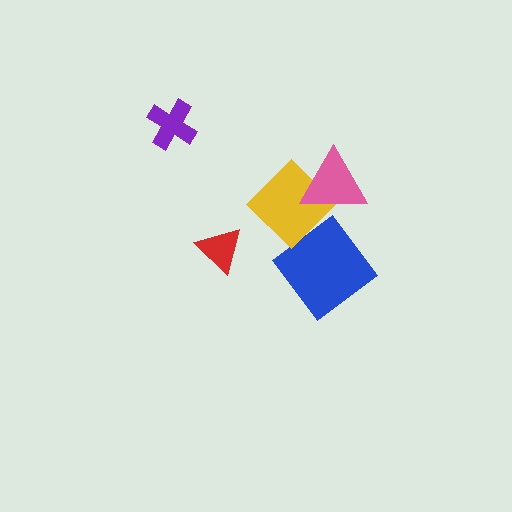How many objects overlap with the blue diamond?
1 object overlaps with the blue diamond.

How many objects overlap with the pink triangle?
1 object overlaps with the pink triangle.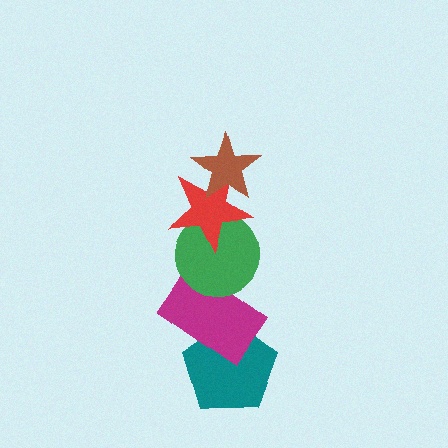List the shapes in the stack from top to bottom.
From top to bottom: the brown star, the red star, the green circle, the magenta rectangle, the teal pentagon.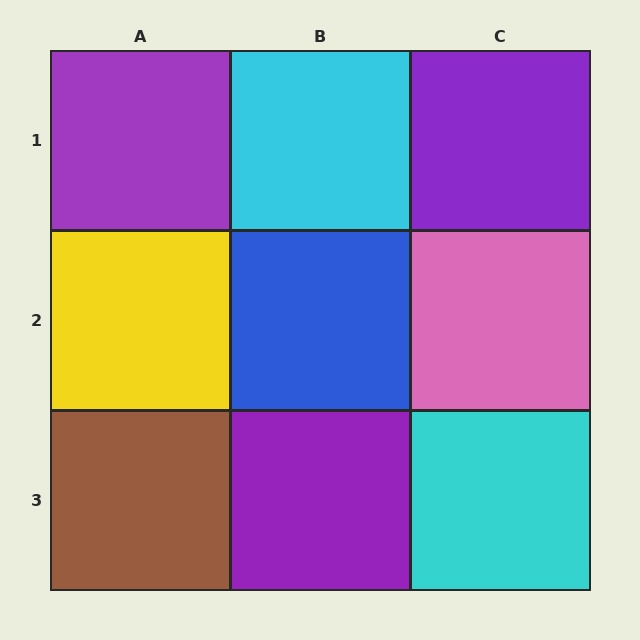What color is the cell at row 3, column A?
Brown.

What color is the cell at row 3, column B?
Purple.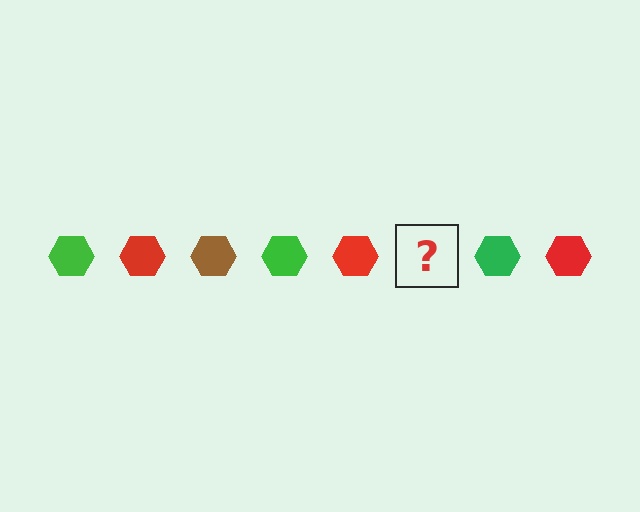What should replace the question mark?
The question mark should be replaced with a brown hexagon.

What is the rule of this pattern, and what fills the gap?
The rule is that the pattern cycles through green, red, brown hexagons. The gap should be filled with a brown hexagon.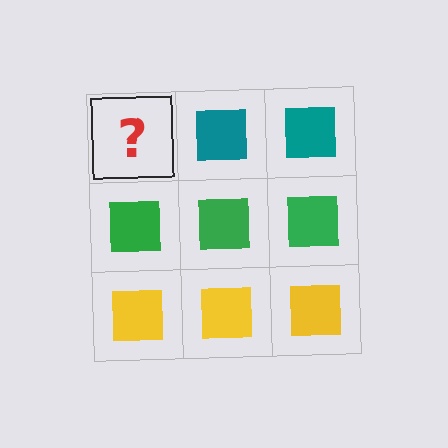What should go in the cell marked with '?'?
The missing cell should contain a teal square.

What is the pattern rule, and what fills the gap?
The rule is that each row has a consistent color. The gap should be filled with a teal square.